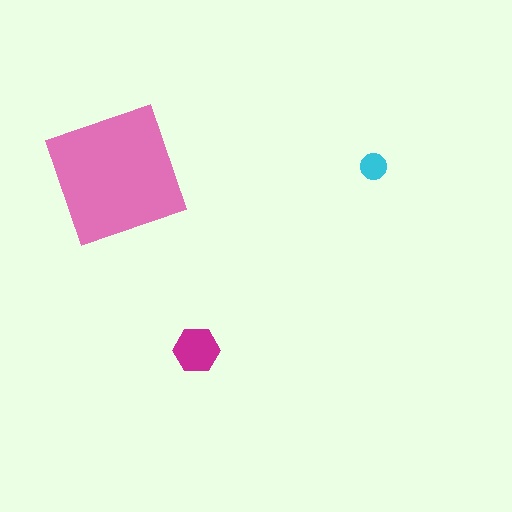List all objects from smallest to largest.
The cyan circle, the magenta hexagon, the pink square.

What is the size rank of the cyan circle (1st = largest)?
3rd.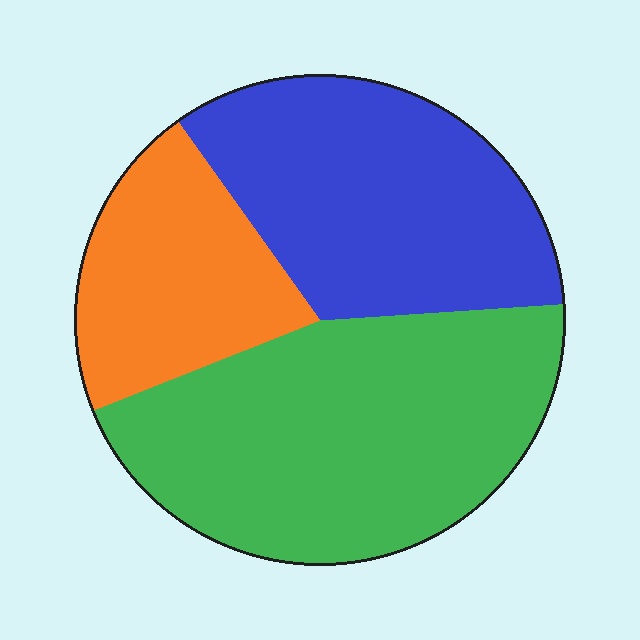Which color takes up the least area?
Orange, at roughly 20%.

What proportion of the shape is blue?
Blue covers 34% of the shape.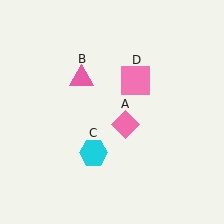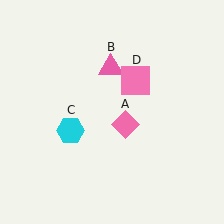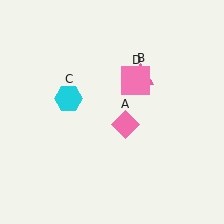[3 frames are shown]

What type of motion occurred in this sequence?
The pink triangle (object B), cyan hexagon (object C) rotated clockwise around the center of the scene.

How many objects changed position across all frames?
2 objects changed position: pink triangle (object B), cyan hexagon (object C).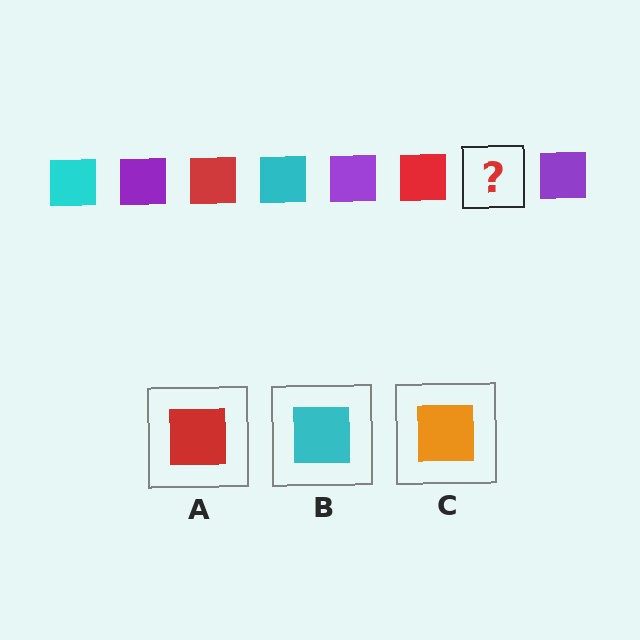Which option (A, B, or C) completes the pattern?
B.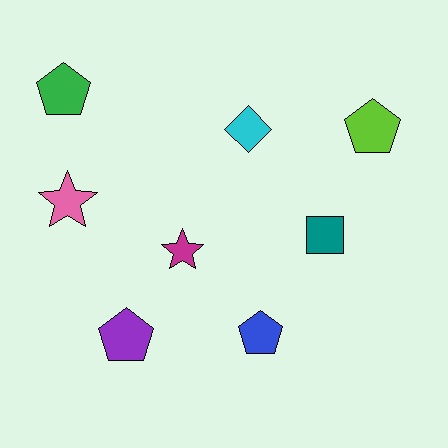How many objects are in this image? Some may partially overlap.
There are 8 objects.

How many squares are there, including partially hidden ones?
There is 1 square.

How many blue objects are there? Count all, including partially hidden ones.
There is 1 blue object.